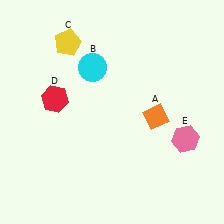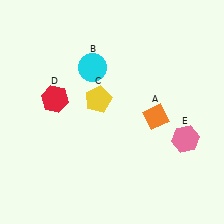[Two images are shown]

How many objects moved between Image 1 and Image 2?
1 object moved between the two images.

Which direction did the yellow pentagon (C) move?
The yellow pentagon (C) moved down.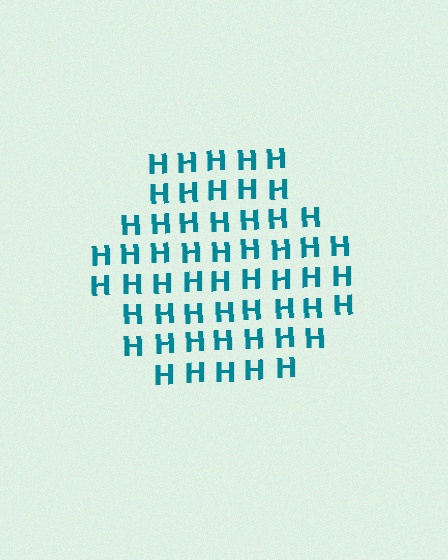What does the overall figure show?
The overall figure shows a hexagon.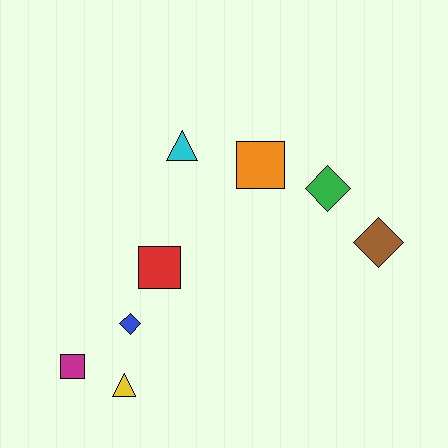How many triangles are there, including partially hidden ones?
There are 2 triangles.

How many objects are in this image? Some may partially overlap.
There are 8 objects.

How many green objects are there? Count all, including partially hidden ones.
There is 1 green object.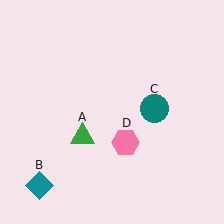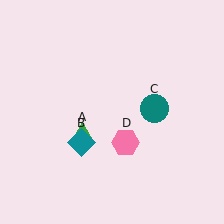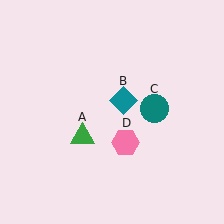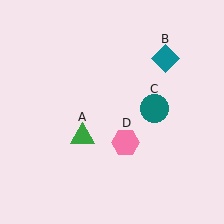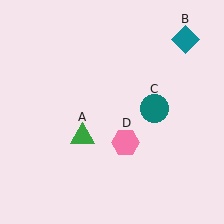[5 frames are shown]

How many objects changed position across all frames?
1 object changed position: teal diamond (object B).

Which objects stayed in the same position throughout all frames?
Green triangle (object A) and teal circle (object C) and pink hexagon (object D) remained stationary.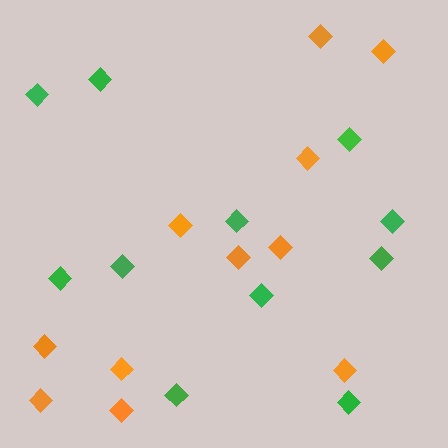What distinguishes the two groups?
There are 2 groups: one group of green diamonds (11) and one group of orange diamonds (11).